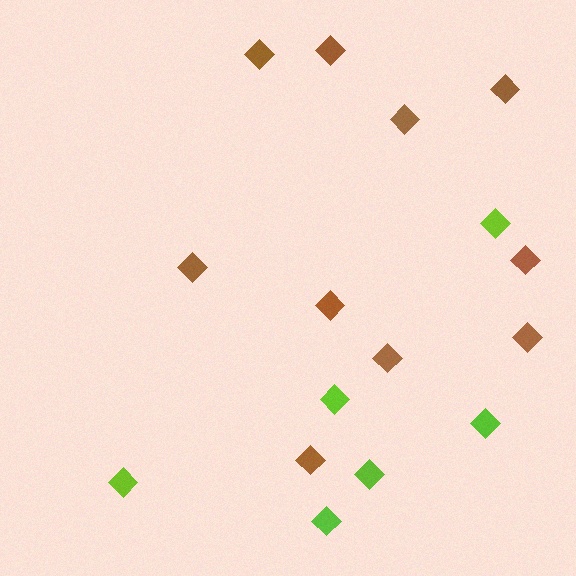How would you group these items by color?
There are 2 groups: one group of lime diamonds (6) and one group of brown diamonds (10).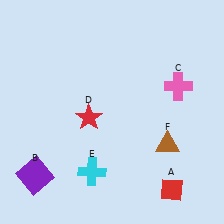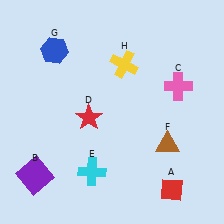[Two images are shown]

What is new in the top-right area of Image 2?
A yellow cross (H) was added in the top-right area of Image 2.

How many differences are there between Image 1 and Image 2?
There are 2 differences between the two images.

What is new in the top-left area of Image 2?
A blue hexagon (G) was added in the top-left area of Image 2.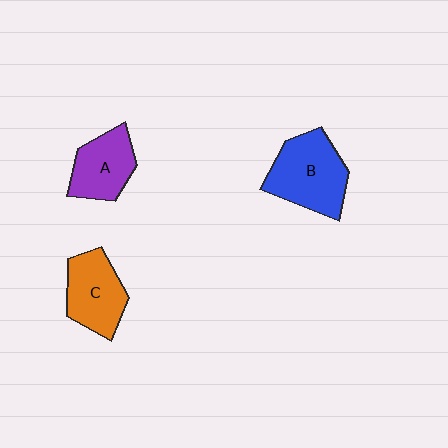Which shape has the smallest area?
Shape A (purple).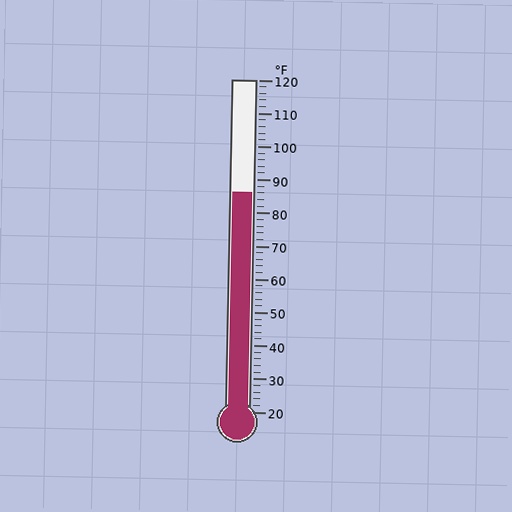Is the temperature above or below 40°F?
The temperature is above 40°F.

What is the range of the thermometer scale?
The thermometer scale ranges from 20°F to 120°F.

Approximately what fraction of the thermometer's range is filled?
The thermometer is filled to approximately 65% of its range.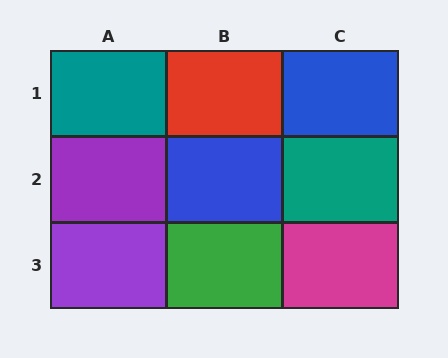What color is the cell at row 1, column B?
Red.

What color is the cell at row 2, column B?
Blue.